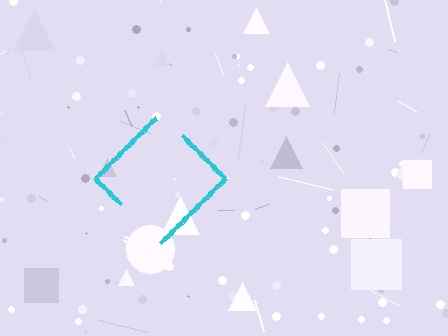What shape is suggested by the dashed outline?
The dashed outline suggests a diamond.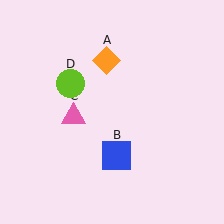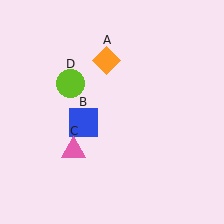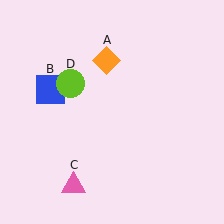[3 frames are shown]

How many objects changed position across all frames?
2 objects changed position: blue square (object B), pink triangle (object C).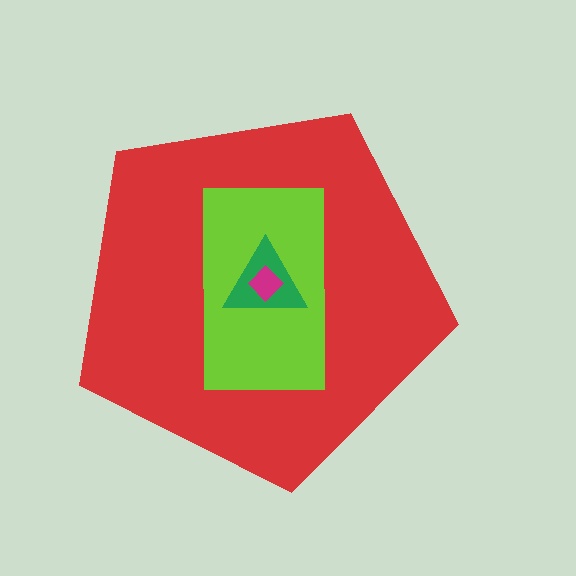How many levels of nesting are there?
4.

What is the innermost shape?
The magenta diamond.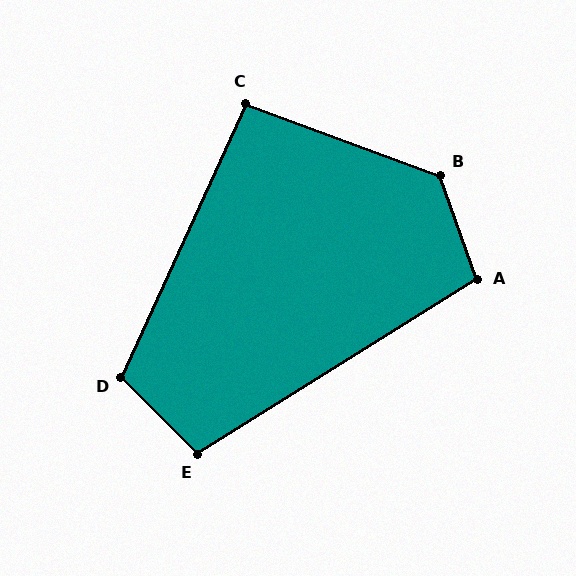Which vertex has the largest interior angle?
B, at approximately 130 degrees.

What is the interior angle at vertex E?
Approximately 103 degrees (obtuse).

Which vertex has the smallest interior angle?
C, at approximately 94 degrees.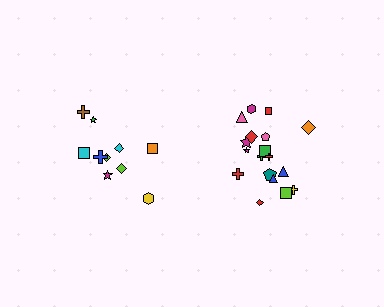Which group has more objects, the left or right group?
The right group.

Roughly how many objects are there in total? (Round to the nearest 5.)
Roughly 30 objects in total.